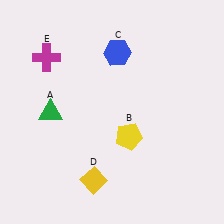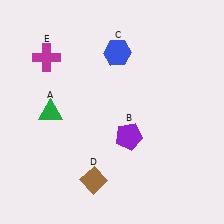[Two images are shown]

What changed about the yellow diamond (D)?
In Image 1, D is yellow. In Image 2, it changed to brown.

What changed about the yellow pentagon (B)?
In Image 1, B is yellow. In Image 2, it changed to purple.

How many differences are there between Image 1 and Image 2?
There are 2 differences between the two images.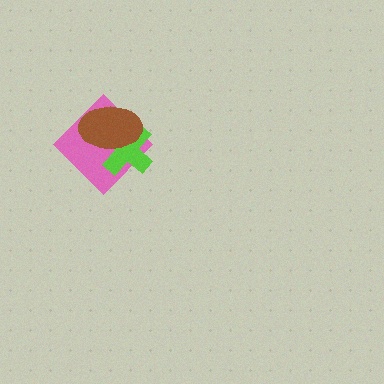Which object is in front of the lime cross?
The brown ellipse is in front of the lime cross.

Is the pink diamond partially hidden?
Yes, it is partially covered by another shape.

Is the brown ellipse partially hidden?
No, no other shape covers it.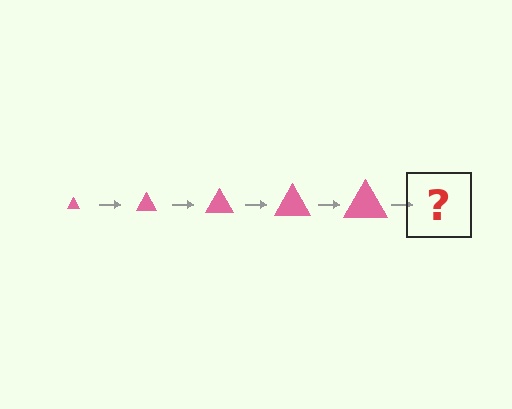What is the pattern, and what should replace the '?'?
The pattern is that the triangle gets progressively larger each step. The '?' should be a pink triangle, larger than the previous one.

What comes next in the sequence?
The next element should be a pink triangle, larger than the previous one.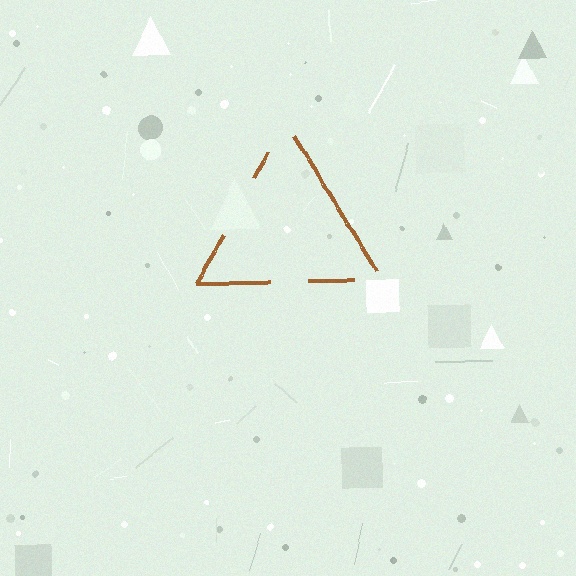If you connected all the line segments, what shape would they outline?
They would outline a triangle.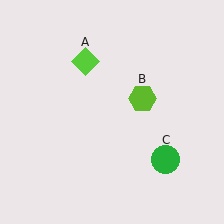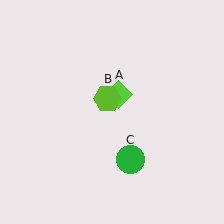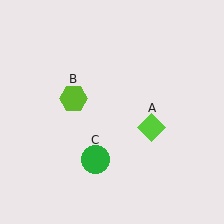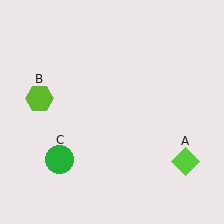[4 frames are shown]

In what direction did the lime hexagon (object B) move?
The lime hexagon (object B) moved left.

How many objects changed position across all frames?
3 objects changed position: lime diamond (object A), lime hexagon (object B), green circle (object C).